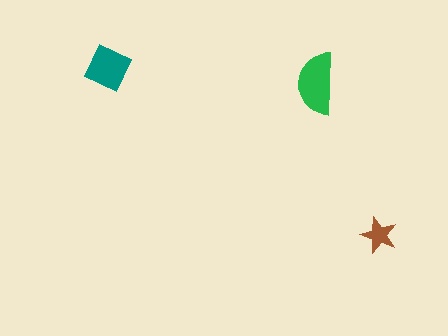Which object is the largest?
The green semicircle.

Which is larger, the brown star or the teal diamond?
The teal diamond.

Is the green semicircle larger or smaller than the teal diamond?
Larger.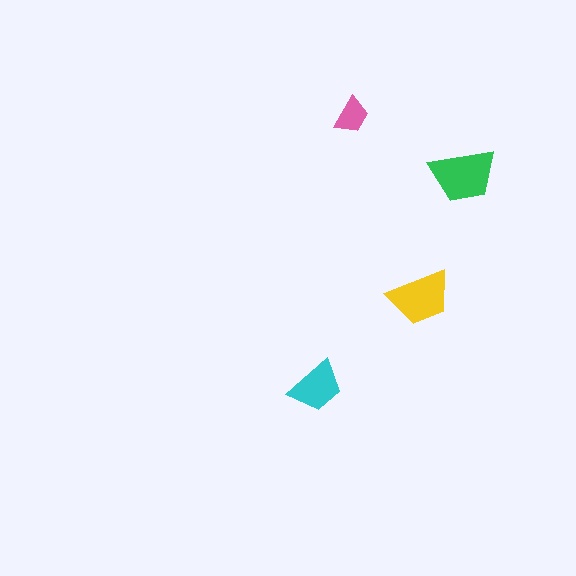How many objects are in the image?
There are 4 objects in the image.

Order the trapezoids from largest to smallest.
the green one, the yellow one, the cyan one, the pink one.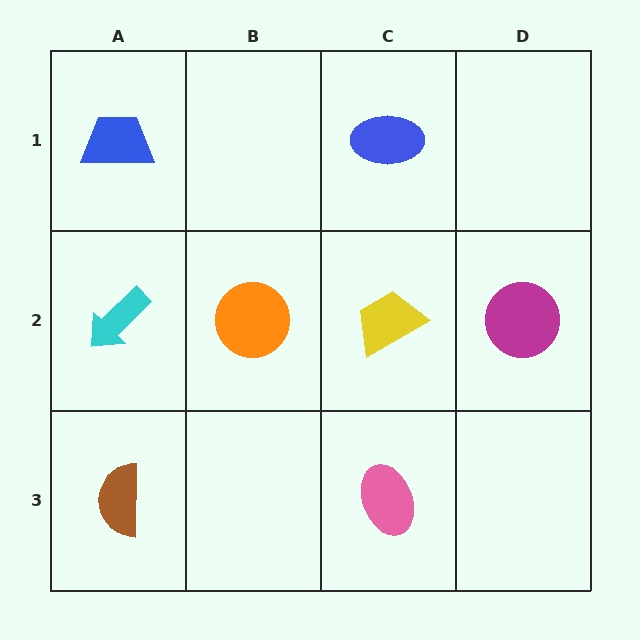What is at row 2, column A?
A cyan arrow.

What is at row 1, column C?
A blue ellipse.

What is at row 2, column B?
An orange circle.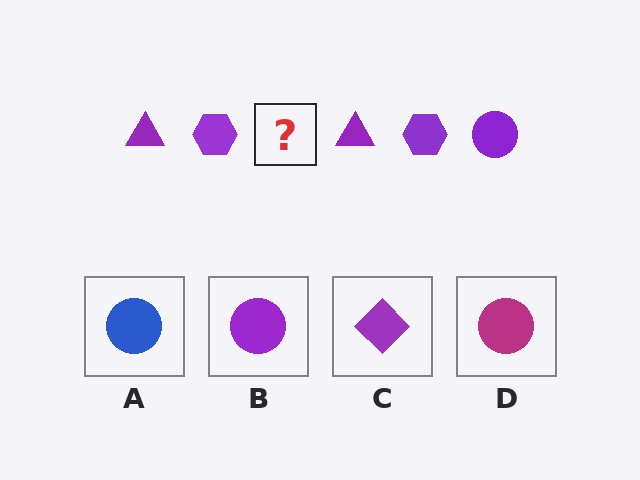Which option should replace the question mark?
Option B.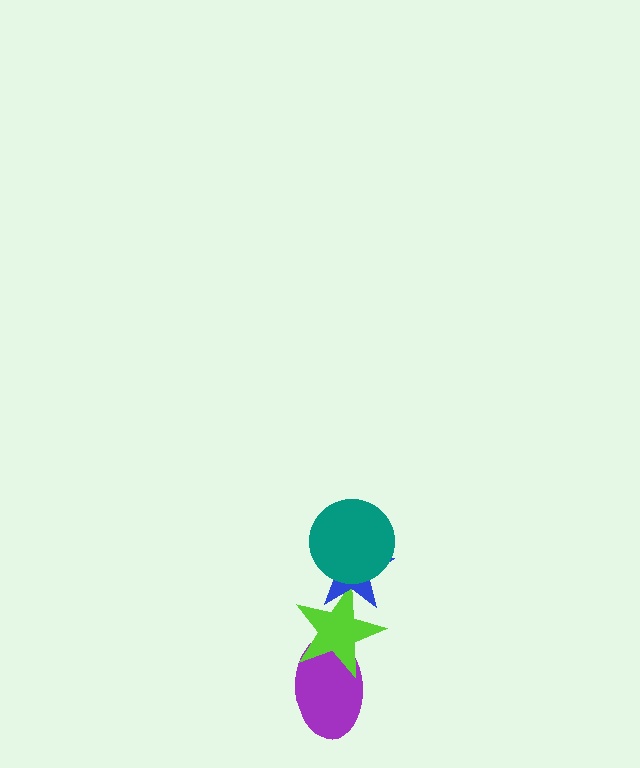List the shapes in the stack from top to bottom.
From top to bottom: the teal circle, the blue star, the lime star, the purple ellipse.